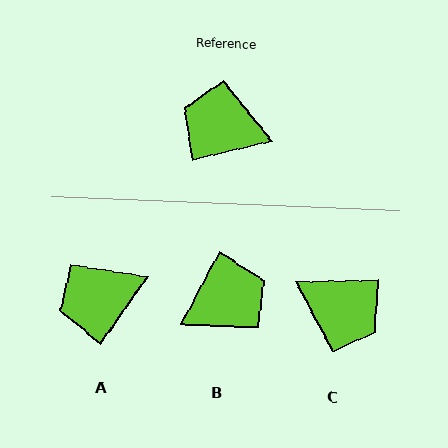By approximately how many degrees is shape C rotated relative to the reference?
Approximately 169 degrees counter-clockwise.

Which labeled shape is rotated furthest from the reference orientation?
C, about 169 degrees away.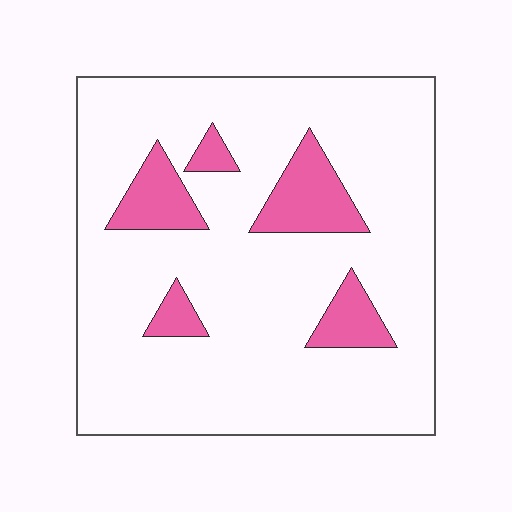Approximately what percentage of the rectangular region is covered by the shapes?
Approximately 15%.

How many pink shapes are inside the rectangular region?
5.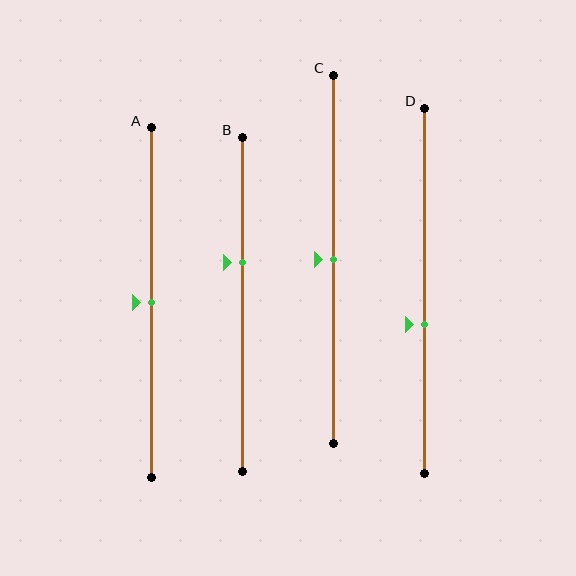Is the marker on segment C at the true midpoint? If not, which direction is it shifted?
Yes, the marker on segment C is at the true midpoint.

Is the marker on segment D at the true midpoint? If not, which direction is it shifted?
No, the marker on segment D is shifted downward by about 9% of the segment length.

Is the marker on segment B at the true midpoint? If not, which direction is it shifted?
No, the marker on segment B is shifted upward by about 12% of the segment length.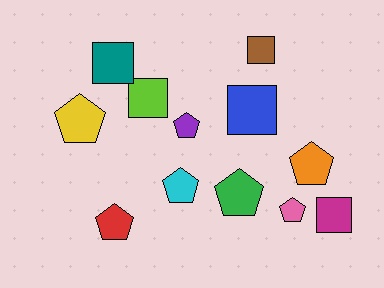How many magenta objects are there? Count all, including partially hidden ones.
There is 1 magenta object.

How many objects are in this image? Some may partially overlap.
There are 12 objects.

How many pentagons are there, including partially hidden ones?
There are 7 pentagons.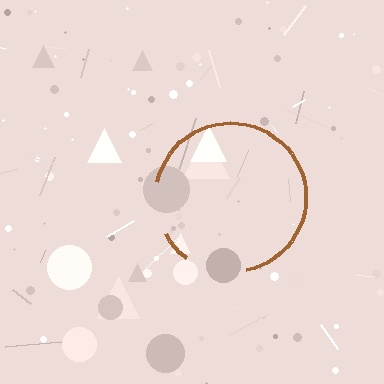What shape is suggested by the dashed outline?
The dashed outline suggests a circle.